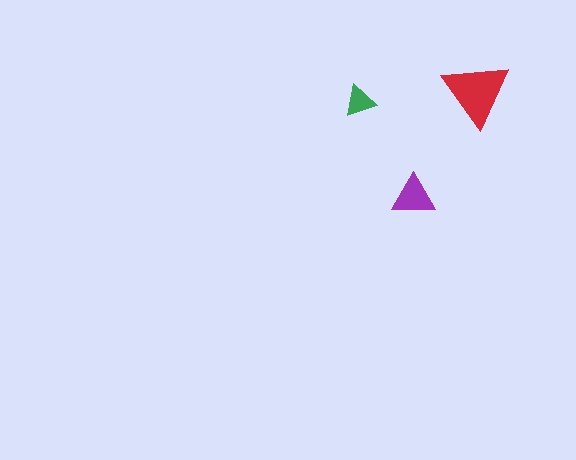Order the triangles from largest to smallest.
the red one, the purple one, the green one.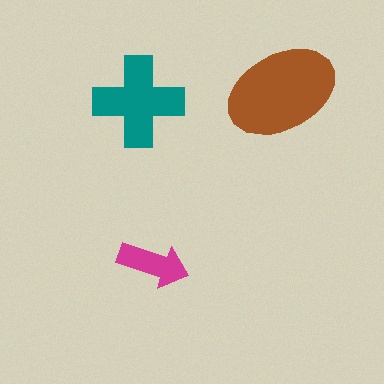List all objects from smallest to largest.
The magenta arrow, the teal cross, the brown ellipse.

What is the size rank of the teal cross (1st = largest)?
2nd.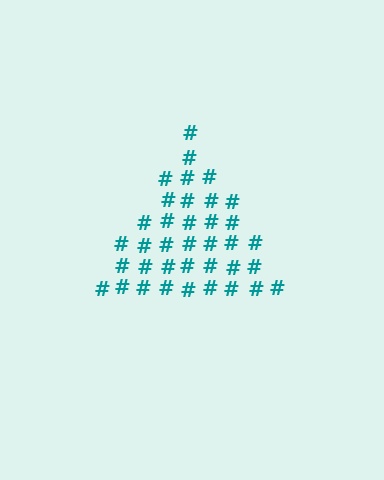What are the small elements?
The small elements are hash symbols.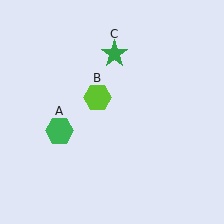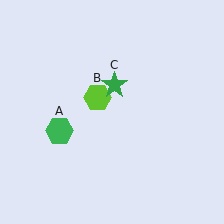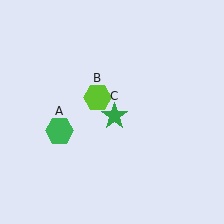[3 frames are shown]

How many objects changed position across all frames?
1 object changed position: green star (object C).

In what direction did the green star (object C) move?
The green star (object C) moved down.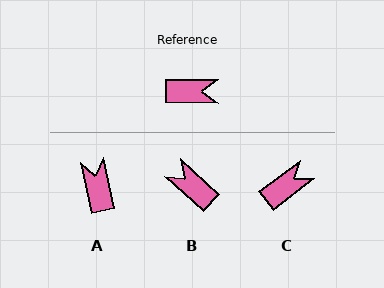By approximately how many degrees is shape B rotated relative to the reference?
Approximately 138 degrees counter-clockwise.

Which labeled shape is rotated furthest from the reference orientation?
B, about 138 degrees away.